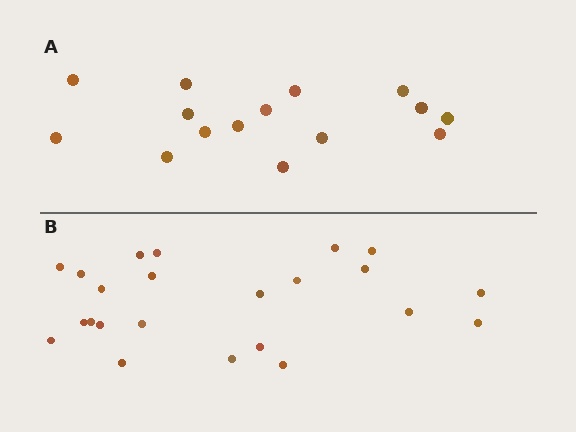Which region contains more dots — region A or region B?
Region B (the bottom region) has more dots.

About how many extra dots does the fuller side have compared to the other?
Region B has roughly 8 or so more dots than region A.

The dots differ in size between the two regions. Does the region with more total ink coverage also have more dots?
No. Region A has more total ink coverage because its dots are larger, but region B actually contains more individual dots. Total area can be misleading — the number of items is what matters here.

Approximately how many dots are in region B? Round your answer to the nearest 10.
About 20 dots. (The exact count is 23, which rounds to 20.)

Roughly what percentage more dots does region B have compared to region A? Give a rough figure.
About 55% more.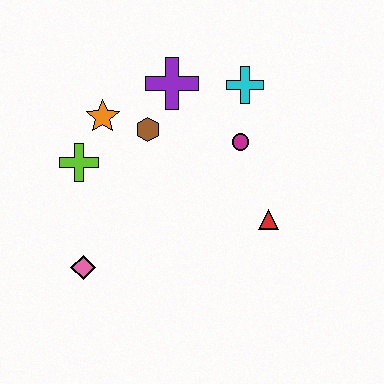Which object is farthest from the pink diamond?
The cyan cross is farthest from the pink diamond.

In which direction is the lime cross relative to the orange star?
The lime cross is below the orange star.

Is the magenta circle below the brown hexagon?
Yes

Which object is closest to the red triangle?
The magenta circle is closest to the red triangle.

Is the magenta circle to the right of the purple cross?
Yes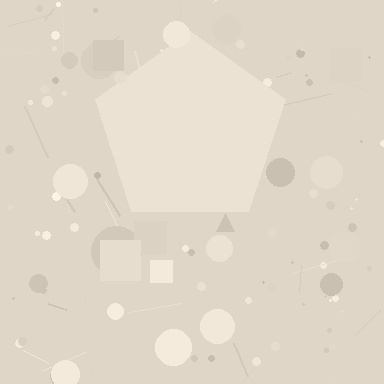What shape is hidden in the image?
A pentagon is hidden in the image.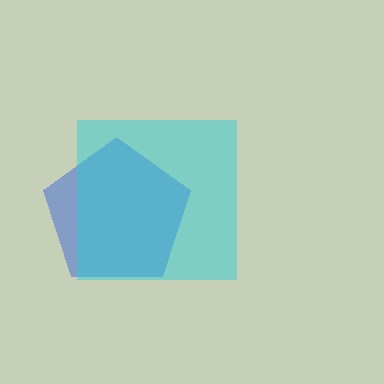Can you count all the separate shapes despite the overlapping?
Yes, there are 2 separate shapes.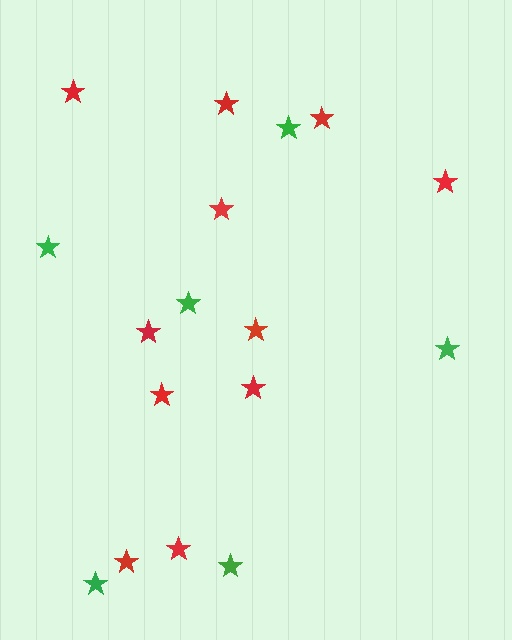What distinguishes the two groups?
There are 2 groups: one group of green stars (6) and one group of red stars (11).